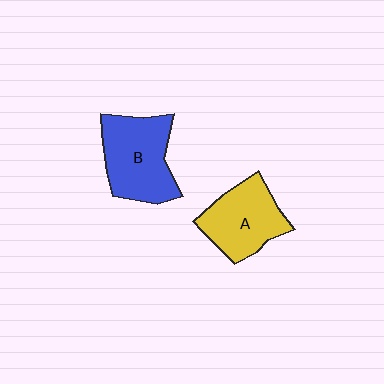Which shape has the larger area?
Shape B (blue).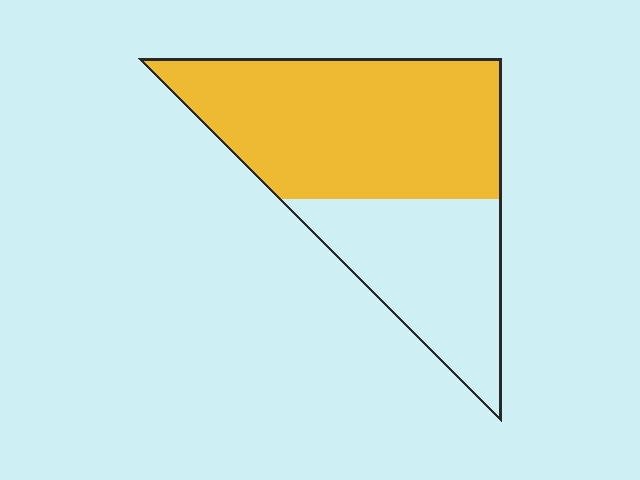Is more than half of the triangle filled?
Yes.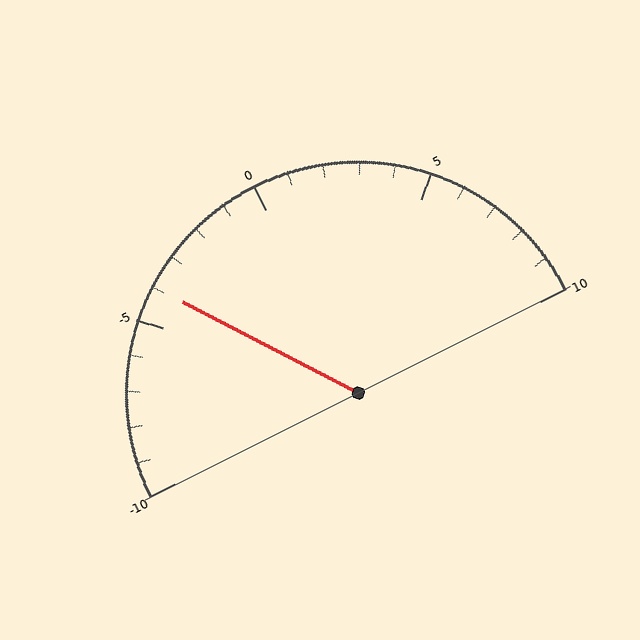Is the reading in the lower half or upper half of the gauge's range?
The reading is in the lower half of the range (-10 to 10).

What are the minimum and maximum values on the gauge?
The gauge ranges from -10 to 10.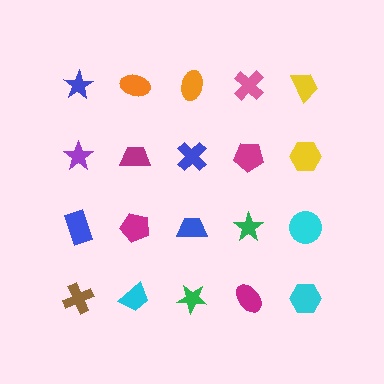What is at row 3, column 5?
A cyan circle.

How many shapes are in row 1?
5 shapes.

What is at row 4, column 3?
A green star.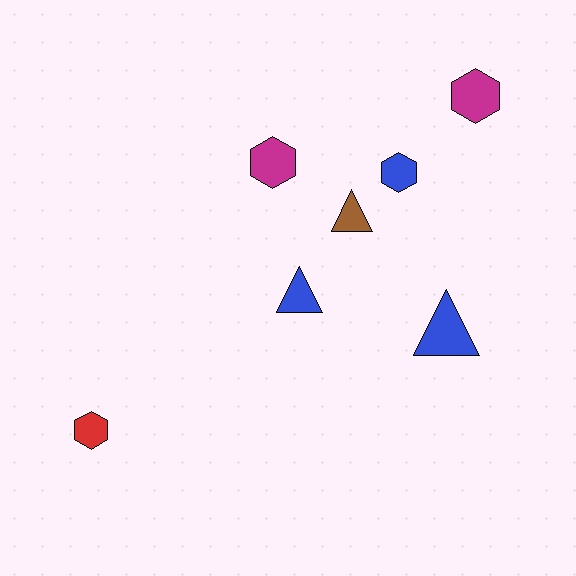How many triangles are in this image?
There are 3 triangles.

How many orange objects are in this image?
There are no orange objects.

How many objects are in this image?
There are 7 objects.